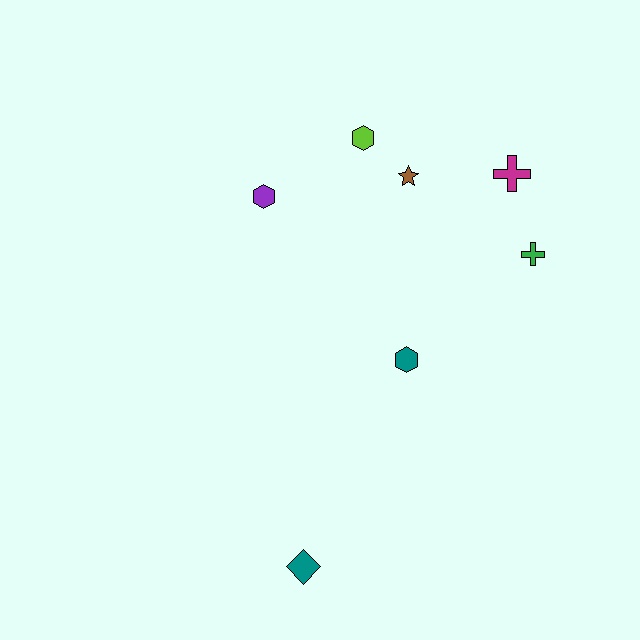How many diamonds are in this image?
There is 1 diamond.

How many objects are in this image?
There are 7 objects.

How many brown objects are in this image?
There is 1 brown object.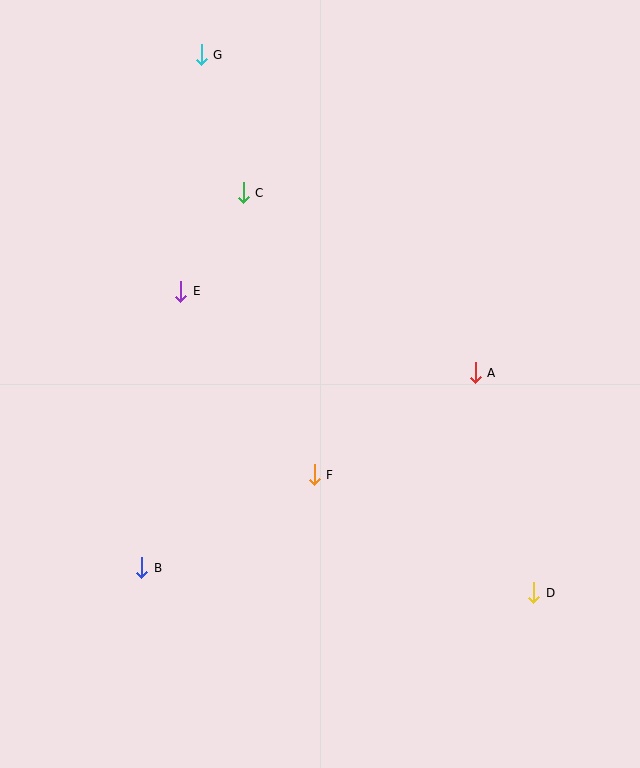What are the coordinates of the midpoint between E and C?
The midpoint between E and C is at (212, 242).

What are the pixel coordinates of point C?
Point C is at (243, 193).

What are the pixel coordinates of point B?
Point B is at (142, 568).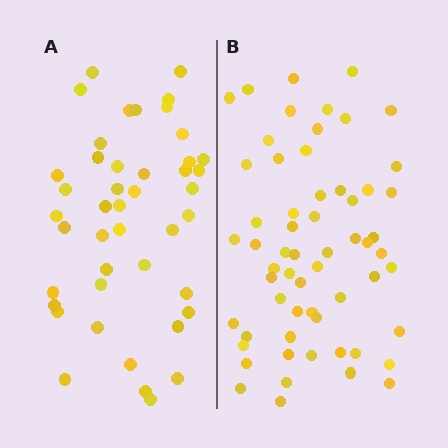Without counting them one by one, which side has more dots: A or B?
Region B (the right region) has more dots.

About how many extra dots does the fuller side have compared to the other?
Region B has approximately 15 more dots than region A.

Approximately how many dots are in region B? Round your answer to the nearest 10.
About 60 dots.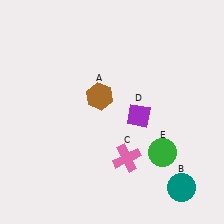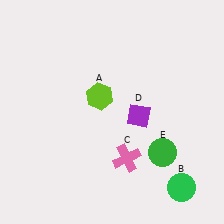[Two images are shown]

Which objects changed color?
A changed from brown to lime. B changed from teal to green.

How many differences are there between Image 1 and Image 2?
There are 2 differences between the two images.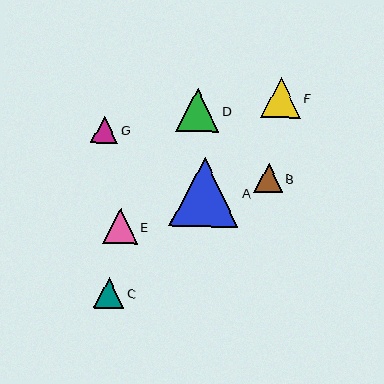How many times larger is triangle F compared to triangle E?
Triangle F is approximately 1.2 times the size of triangle E.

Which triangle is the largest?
Triangle A is the largest with a size of approximately 69 pixels.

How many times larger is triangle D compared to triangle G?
Triangle D is approximately 1.6 times the size of triangle G.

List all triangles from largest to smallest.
From largest to smallest: A, D, F, E, C, B, G.